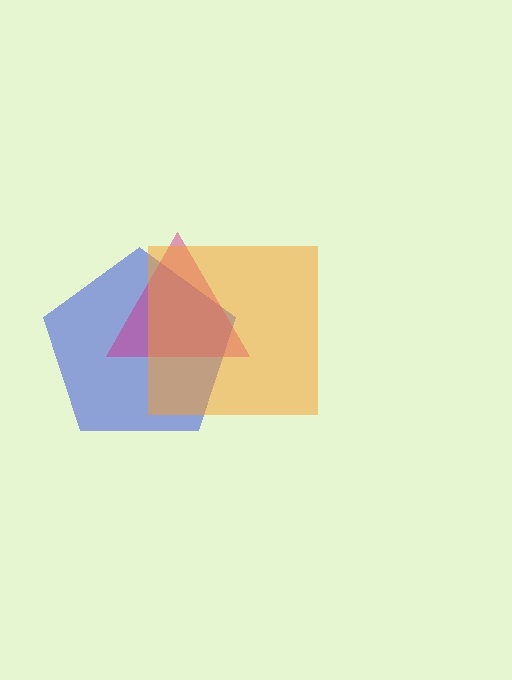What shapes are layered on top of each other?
The layered shapes are: a blue pentagon, a magenta triangle, an orange square.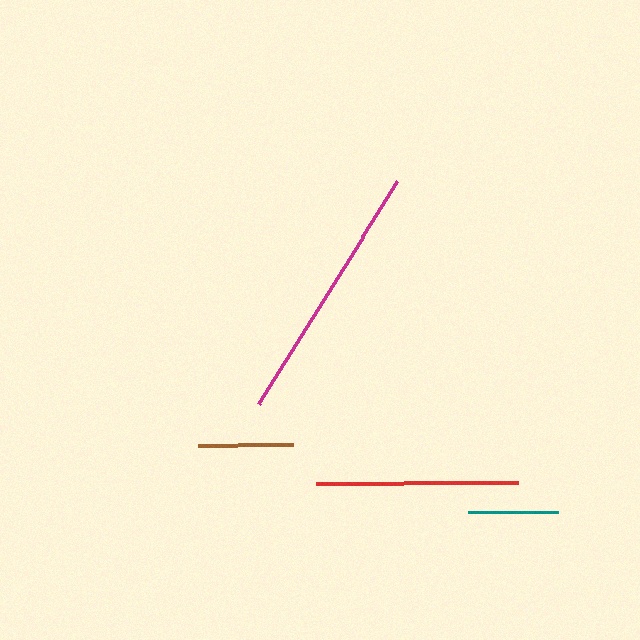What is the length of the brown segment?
The brown segment is approximately 95 pixels long.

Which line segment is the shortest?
The teal line is the shortest at approximately 90 pixels.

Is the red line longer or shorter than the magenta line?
The magenta line is longer than the red line.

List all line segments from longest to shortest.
From longest to shortest: magenta, red, brown, teal.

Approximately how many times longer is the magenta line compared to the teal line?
The magenta line is approximately 2.9 times the length of the teal line.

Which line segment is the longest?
The magenta line is the longest at approximately 264 pixels.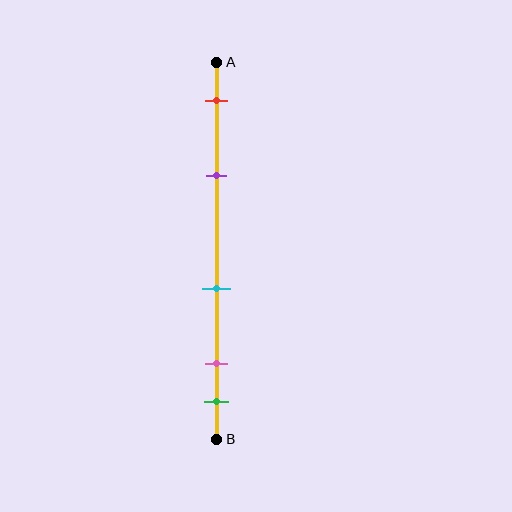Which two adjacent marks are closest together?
The pink and green marks are the closest adjacent pair.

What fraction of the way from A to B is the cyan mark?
The cyan mark is approximately 60% (0.6) of the way from A to B.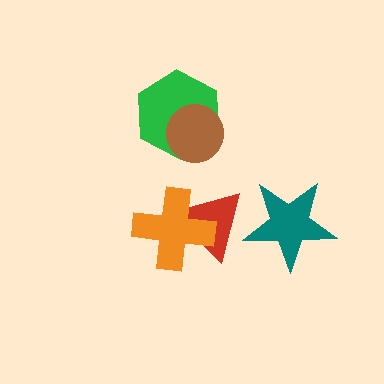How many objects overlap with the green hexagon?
1 object overlaps with the green hexagon.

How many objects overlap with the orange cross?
1 object overlaps with the orange cross.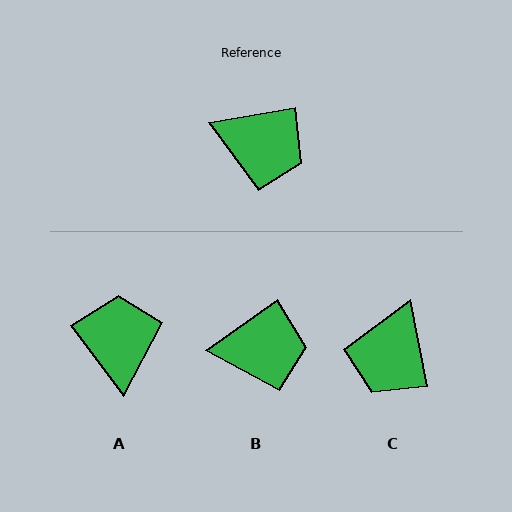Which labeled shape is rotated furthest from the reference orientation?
A, about 116 degrees away.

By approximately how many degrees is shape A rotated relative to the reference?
Approximately 116 degrees counter-clockwise.